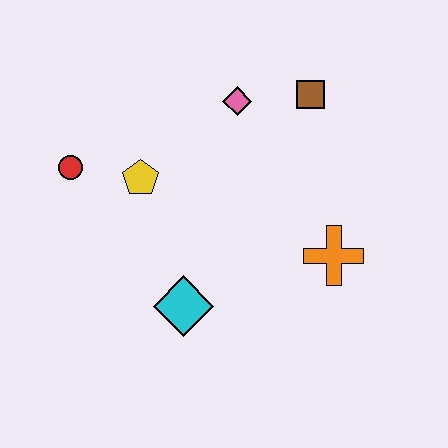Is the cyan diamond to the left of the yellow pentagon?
No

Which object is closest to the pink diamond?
The brown square is closest to the pink diamond.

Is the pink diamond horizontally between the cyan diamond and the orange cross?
Yes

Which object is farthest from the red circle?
The orange cross is farthest from the red circle.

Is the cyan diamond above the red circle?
No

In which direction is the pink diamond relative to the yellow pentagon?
The pink diamond is to the right of the yellow pentagon.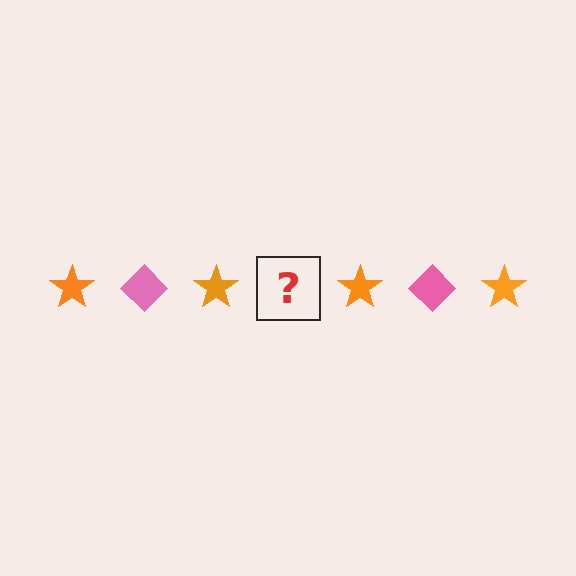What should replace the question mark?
The question mark should be replaced with a pink diamond.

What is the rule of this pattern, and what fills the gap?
The rule is that the pattern alternates between orange star and pink diamond. The gap should be filled with a pink diamond.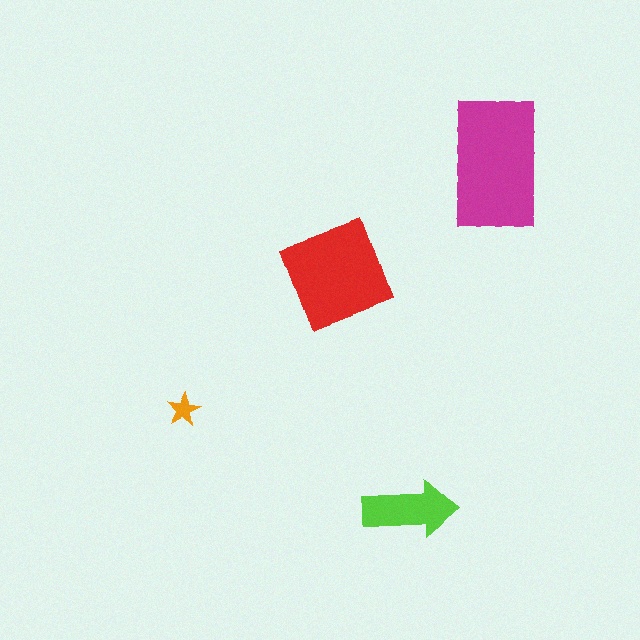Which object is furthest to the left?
The orange star is leftmost.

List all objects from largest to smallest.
The magenta rectangle, the red diamond, the lime arrow, the orange star.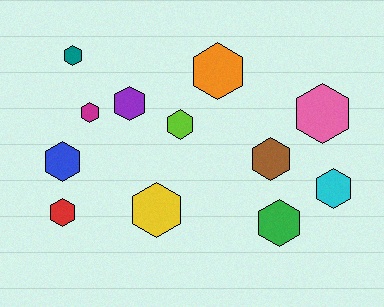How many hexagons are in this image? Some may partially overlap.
There are 12 hexagons.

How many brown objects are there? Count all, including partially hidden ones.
There is 1 brown object.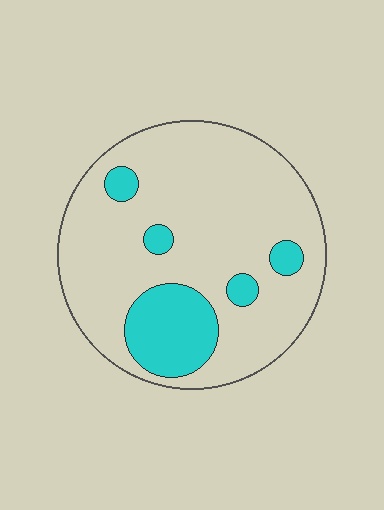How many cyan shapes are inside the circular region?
5.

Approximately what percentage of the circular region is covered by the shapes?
Approximately 20%.